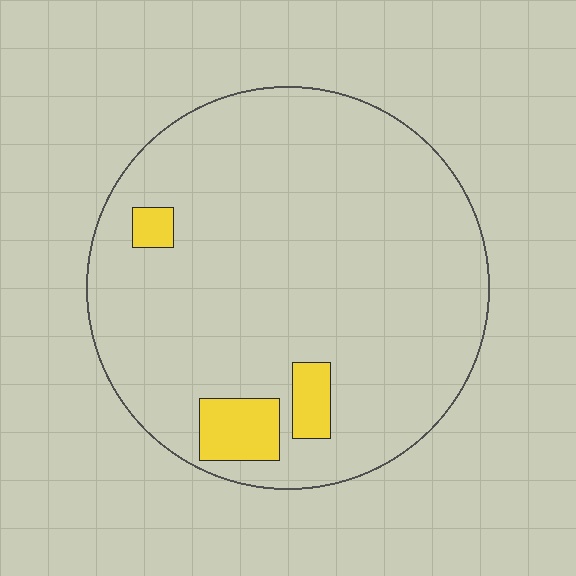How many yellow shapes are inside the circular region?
3.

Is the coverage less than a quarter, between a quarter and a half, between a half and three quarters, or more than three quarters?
Less than a quarter.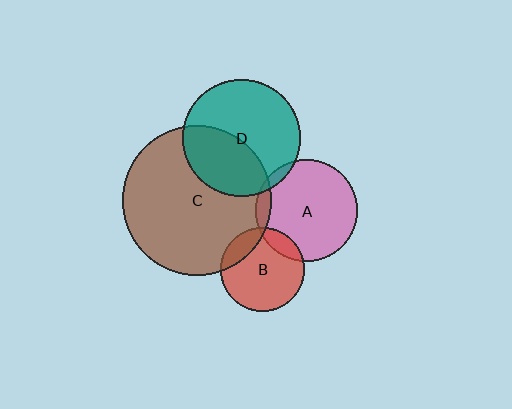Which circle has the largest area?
Circle C (brown).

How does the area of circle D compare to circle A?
Approximately 1.3 times.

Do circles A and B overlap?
Yes.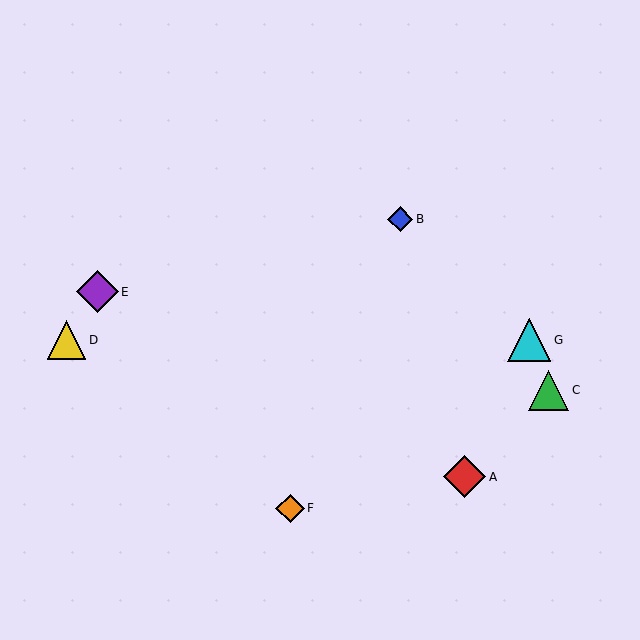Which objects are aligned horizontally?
Objects D, G are aligned horizontally.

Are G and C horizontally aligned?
No, G is at y≈340 and C is at y≈390.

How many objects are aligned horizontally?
2 objects (D, G) are aligned horizontally.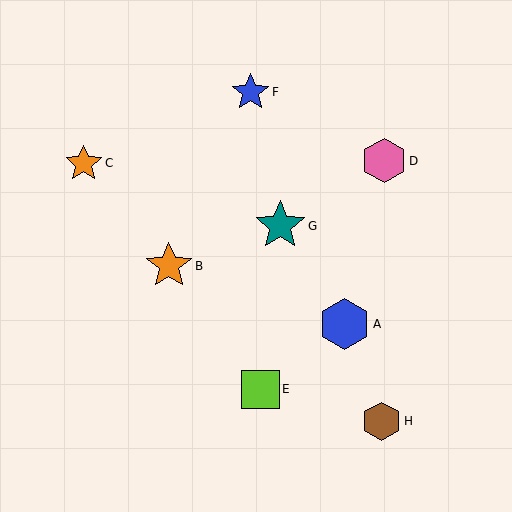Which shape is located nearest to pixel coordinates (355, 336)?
The blue hexagon (labeled A) at (345, 324) is nearest to that location.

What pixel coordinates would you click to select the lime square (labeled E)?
Click at (260, 389) to select the lime square E.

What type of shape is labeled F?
Shape F is a blue star.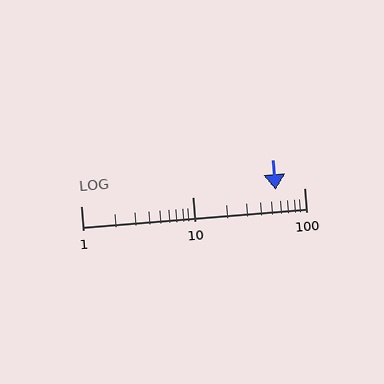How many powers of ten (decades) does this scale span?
The scale spans 2 decades, from 1 to 100.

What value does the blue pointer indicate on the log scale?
The pointer indicates approximately 56.